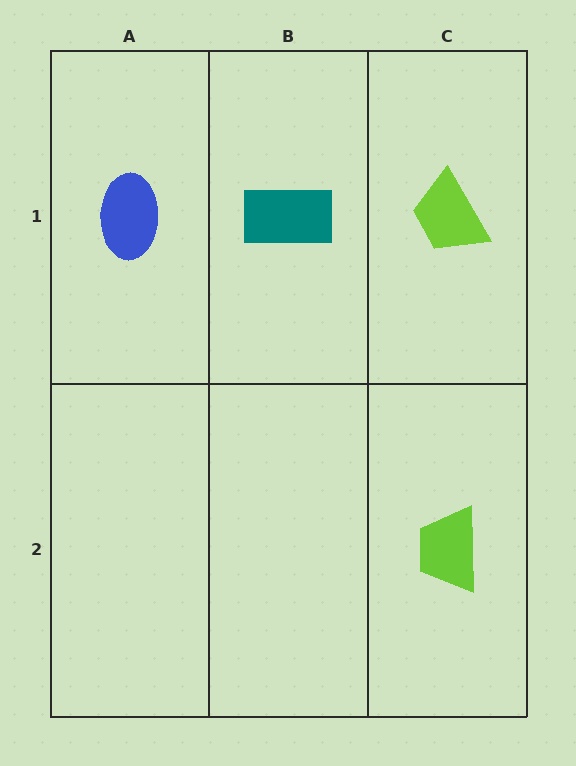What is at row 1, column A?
A blue ellipse.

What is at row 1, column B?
A teal rectangle.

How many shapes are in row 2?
1 shape.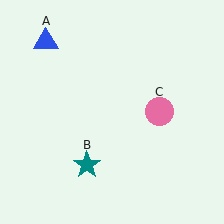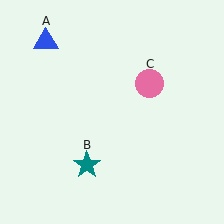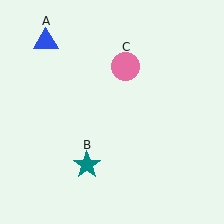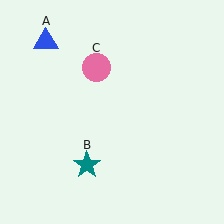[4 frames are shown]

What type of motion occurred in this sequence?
The pink circle (object C) rotated counterclockwise around the center of the scene.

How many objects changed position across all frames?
1 object changed position: pink circle (object C).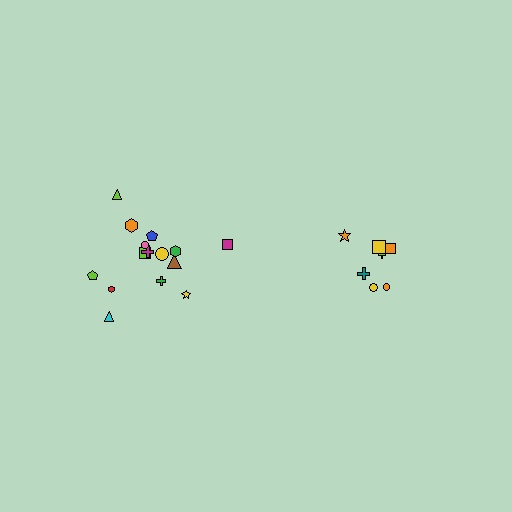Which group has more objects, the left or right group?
The left group.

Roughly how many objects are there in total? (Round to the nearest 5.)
Roughly 20 objects in total.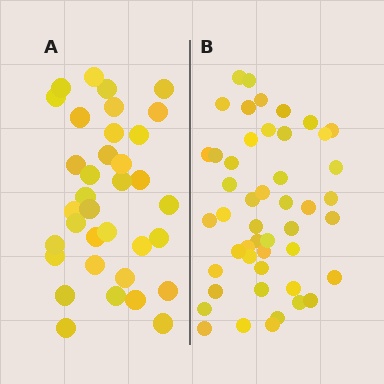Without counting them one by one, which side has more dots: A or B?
Region B (the right region) has more dots.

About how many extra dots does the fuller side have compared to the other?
Region B has approximately 15 more dots than region A.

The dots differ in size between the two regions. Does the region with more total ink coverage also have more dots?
No. Region A has more total ink coverage because its dots are larger, but region B actually contains more individual dots. Total area can be misleading — the number of items is what matters here.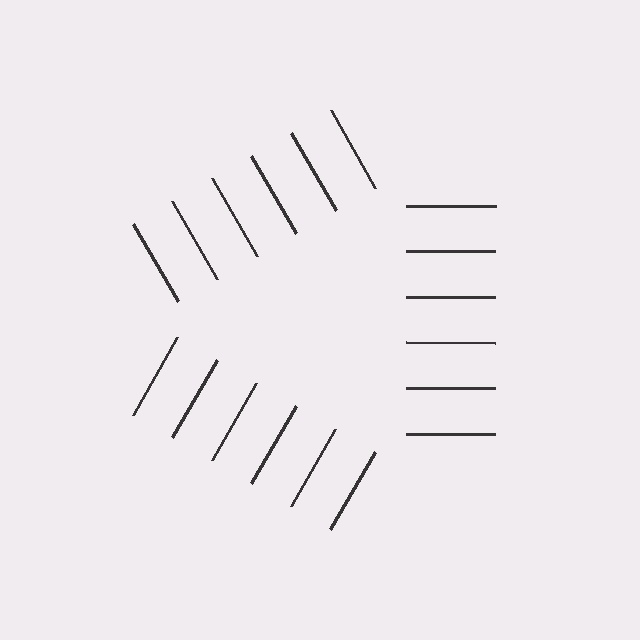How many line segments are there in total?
18 — 6 along each of the 3 edges.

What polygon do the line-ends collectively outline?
An illusory triangle — the line segments terminate on its edges but no continuous stroke is drawn.